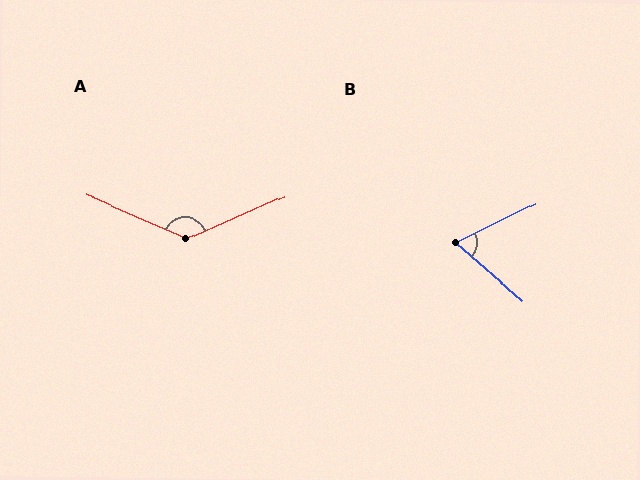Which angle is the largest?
A, at approximately 133 degrees.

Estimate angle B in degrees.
Approximately 67 degrees.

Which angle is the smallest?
B, at approximately 67 degrees.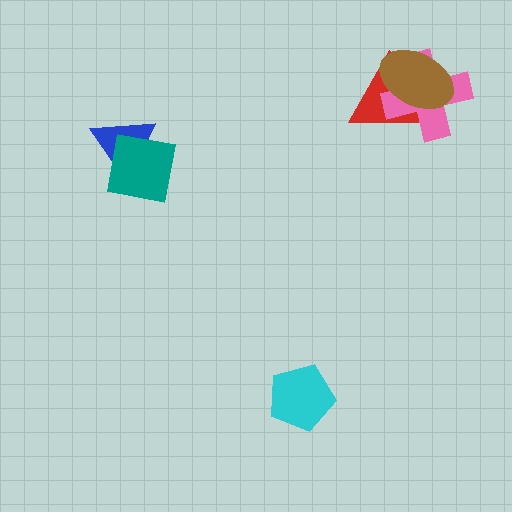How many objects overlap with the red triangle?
2 objects overlap with the red triangle.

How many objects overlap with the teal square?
1 object overlaps with the teal square.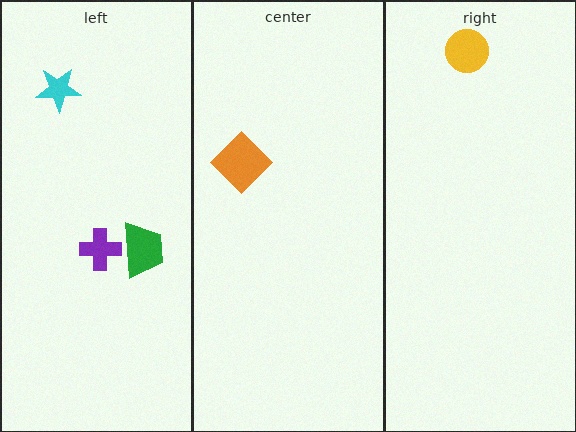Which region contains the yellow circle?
The right region.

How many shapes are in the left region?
3.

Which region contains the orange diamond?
The center region.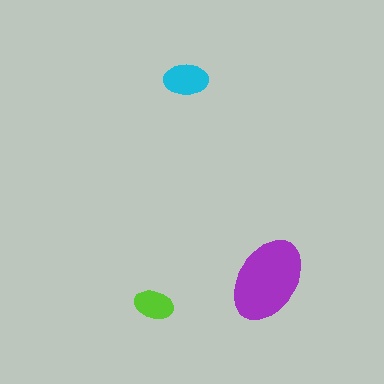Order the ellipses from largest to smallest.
the purple one, the cyan one, the lime one.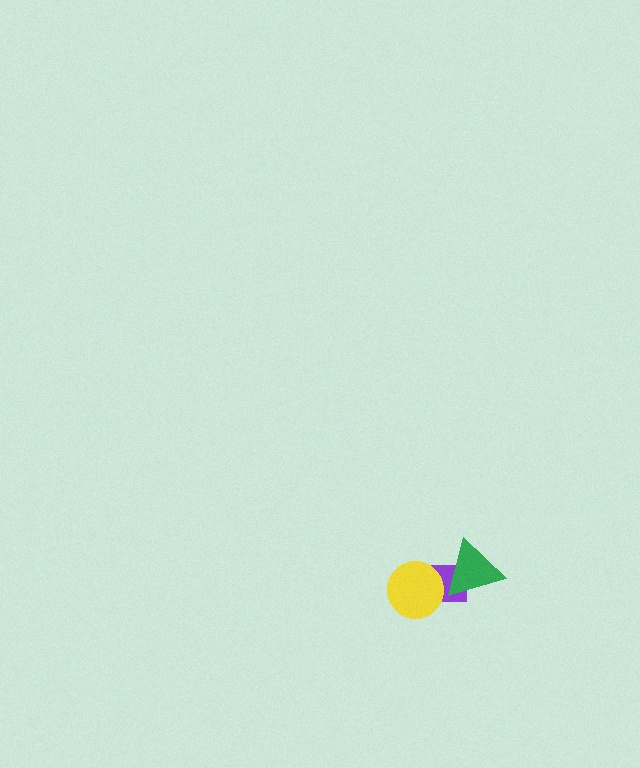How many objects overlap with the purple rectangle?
2 objects overlap with the purple rectangle.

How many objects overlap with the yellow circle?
1 object overlaps with the yellow circle.